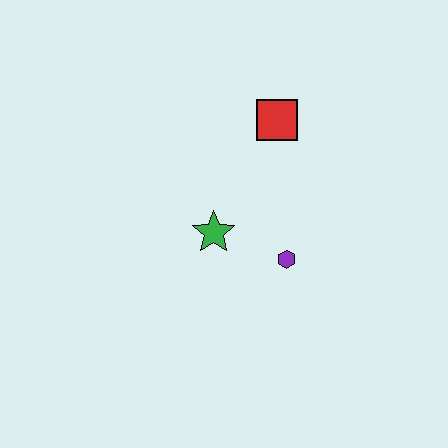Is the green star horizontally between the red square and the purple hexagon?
No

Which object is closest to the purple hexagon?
The green star is closest to the purple hexagon.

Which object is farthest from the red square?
The purple hexagon is farthest from the red square.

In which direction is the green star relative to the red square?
The green star is below the red square.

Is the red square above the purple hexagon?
Yes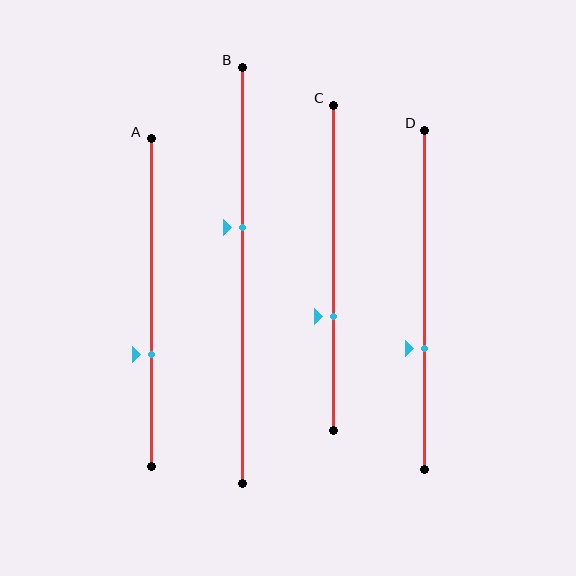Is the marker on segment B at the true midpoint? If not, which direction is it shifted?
No, the marker on segment B is shifted upward by about 12% of the segment length.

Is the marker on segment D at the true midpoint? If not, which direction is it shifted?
No, the marker on segment D is shifted downward by about 14% of the segment length.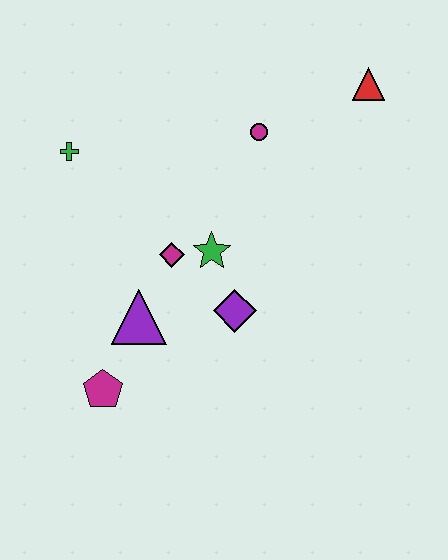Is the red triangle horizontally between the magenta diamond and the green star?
No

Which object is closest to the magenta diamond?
The green star is closest to the magenta diamond.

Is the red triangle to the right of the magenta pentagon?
Yes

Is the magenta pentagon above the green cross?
No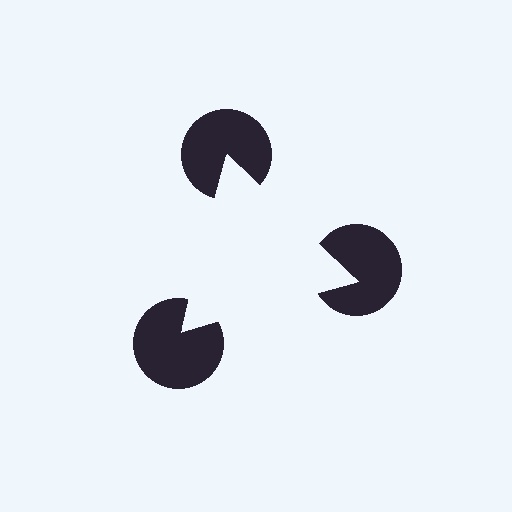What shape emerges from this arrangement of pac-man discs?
An illusory triangle — its edges are inferred from the aligned wedge cuts in the pac-man discs, not physically drawn.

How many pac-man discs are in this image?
There are 3 — one at each vertex of the illusory triangle.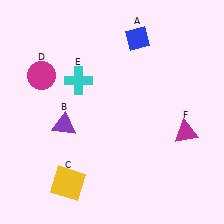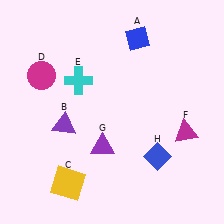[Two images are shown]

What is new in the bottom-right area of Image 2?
A blue diamond (H) was added in the bottom-right area of Image 2.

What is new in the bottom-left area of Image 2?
A purple triangle (G) was added in the bottom-left area of Image 2.